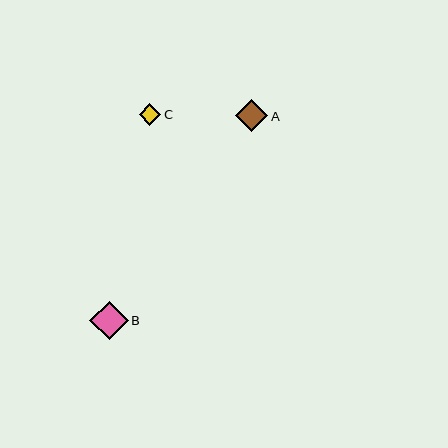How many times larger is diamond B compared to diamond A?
Diamond B is approximately 1.2 times the size of diamond A.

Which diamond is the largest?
Diamond B is the largest with a size of approximately 38 pixels.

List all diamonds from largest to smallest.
From largest to smallest: B, A, C.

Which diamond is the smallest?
Diamond C is the smallest with a size of approximately 22 pixels.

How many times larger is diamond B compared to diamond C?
Diamond B is approximately 1.7 times the size of diamond C.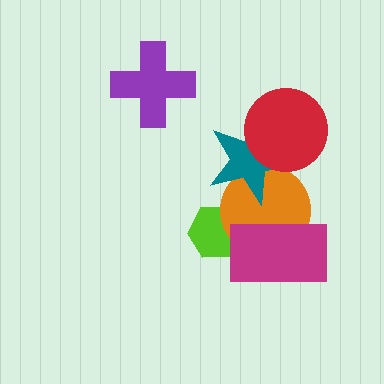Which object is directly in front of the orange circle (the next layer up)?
The teal star is directly in front of the orange circle.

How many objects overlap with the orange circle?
3 objects overlap with the orange circle.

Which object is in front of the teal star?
The red circle is in front of the teal star.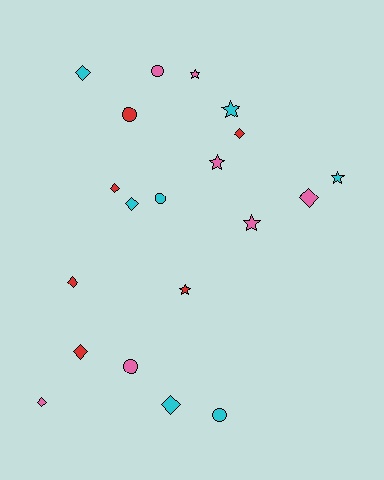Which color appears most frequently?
Pink, with 7 objects.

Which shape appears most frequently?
Diamond, with 9 objects.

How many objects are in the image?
There are 20 objects.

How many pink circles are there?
There are 2 pink circles.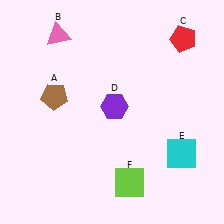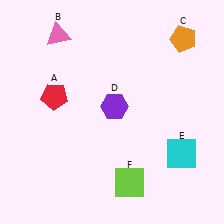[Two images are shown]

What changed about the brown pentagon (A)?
In Image 1, A is brown. In Image 2, it changed to red.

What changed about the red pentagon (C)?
In Image 1, C is red. In Image 2, it changed to orange.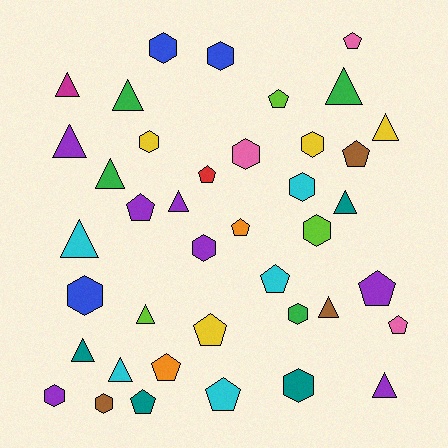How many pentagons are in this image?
There are 13 pentagons.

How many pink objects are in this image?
There are 3 pink objects.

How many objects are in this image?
There are 40 objects.